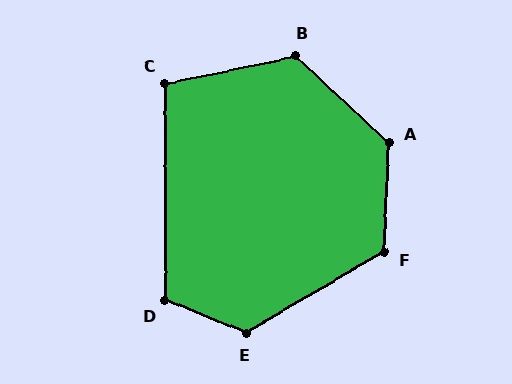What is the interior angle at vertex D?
Approximately 112 degrees (obtuse).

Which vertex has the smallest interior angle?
C, at approximately 102 degrees.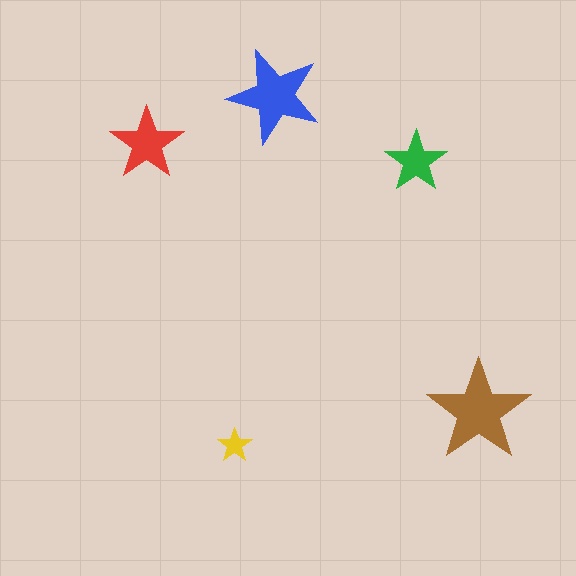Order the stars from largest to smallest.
the brown one, the blue one, the red one, the green one, the yellow one.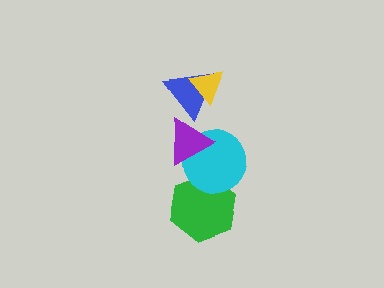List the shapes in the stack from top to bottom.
From top to bottom: the yellow triangle, the blue triangle, the purple triangle, the cyan circle, the green hexagon.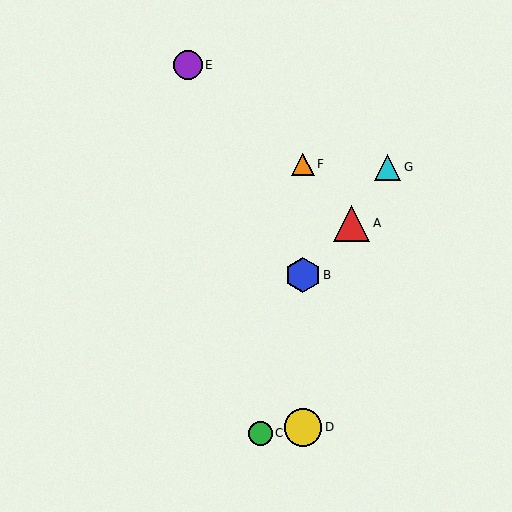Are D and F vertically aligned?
Yes, both are at x≈303.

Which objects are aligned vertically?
Objects B, D, F are aligned vertically.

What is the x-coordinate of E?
Object E is at x≈188.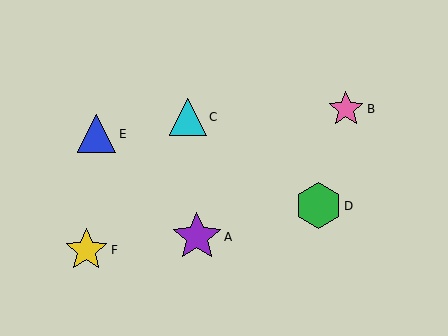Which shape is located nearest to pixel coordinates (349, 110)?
The pink star (labeled B) at (346, 109) is nearest to that location.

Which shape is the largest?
The purple star (labeled A) is the largest.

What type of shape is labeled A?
Shape A is a purple star.